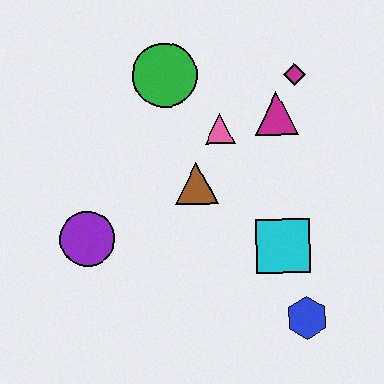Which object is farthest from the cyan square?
The green circle is farthest from the cyan square.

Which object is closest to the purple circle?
The brown triangle is closest to the purple circle.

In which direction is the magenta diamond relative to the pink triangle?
The magenta diamond is to the right of the pink triangle.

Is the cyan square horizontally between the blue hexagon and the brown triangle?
Yes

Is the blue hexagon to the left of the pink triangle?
No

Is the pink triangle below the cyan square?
No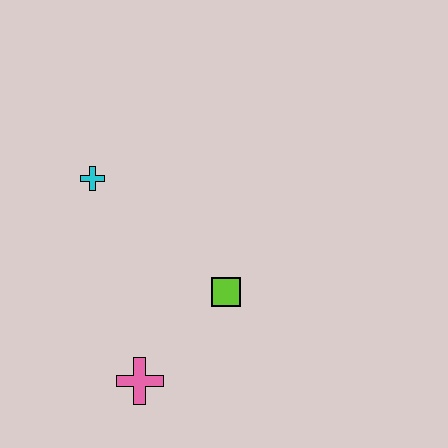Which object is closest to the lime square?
The pink cross is closest to the lime square.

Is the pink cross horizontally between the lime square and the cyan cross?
Yes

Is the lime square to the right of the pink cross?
Yes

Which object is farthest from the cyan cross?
The pink cross is farthest from the cyan cross.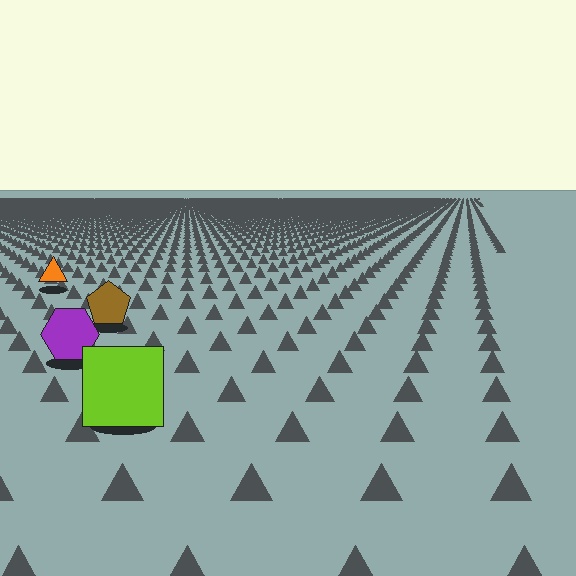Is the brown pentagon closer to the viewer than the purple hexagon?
No. The purple hexagon is closer — you can tell from the texture gradient: the ground texture is coarser near it.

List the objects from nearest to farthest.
From nearest to farthest: the lime square, the purple hexagon, the brown pentagon, the orange triangle.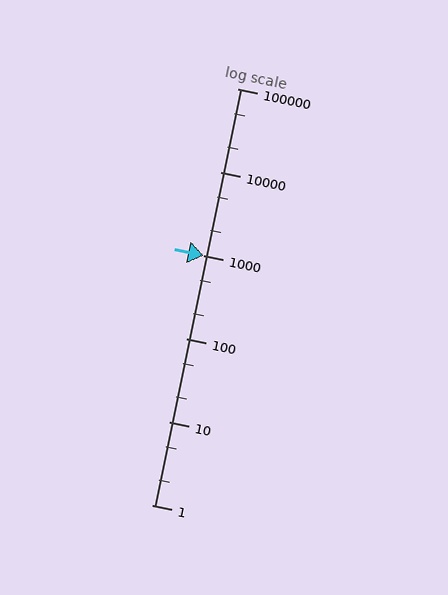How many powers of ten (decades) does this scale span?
The scale spans 5 decades, from 1 to 100000.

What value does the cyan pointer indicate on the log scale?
The pointer indicates approximately 990.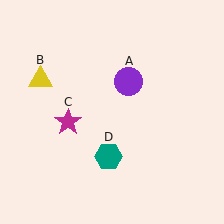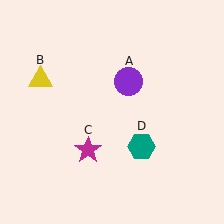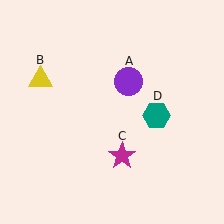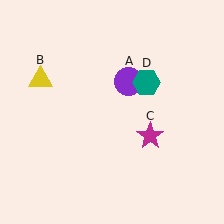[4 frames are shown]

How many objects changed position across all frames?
2 objects changed position: magenta star (object C), teal hexagon (object D).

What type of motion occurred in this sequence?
The magenta star (object C), teal hexagon (object D) rotated counterclockwise around the center of the scene.